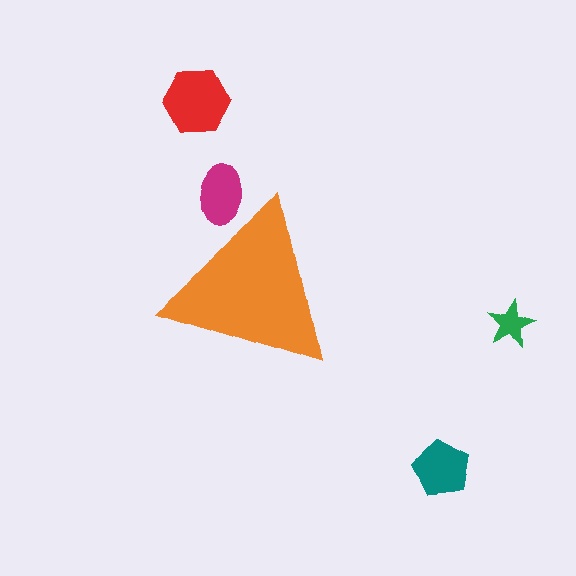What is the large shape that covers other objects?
An orange triangle.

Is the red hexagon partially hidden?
No, the red hexagon is fully visible.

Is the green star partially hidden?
No, the green star is fully visible.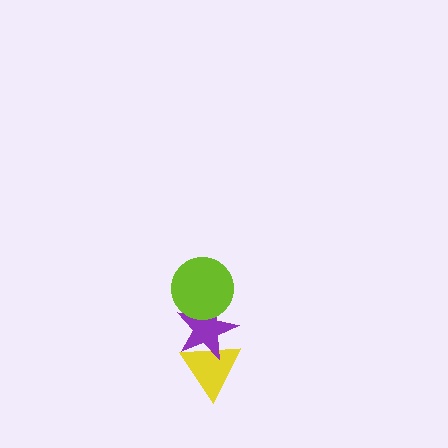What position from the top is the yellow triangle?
The yellow triangle is 3rd from the top.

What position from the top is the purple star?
The purple star is 2nd from the top.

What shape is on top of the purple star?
The lime circle is on top of the purple star.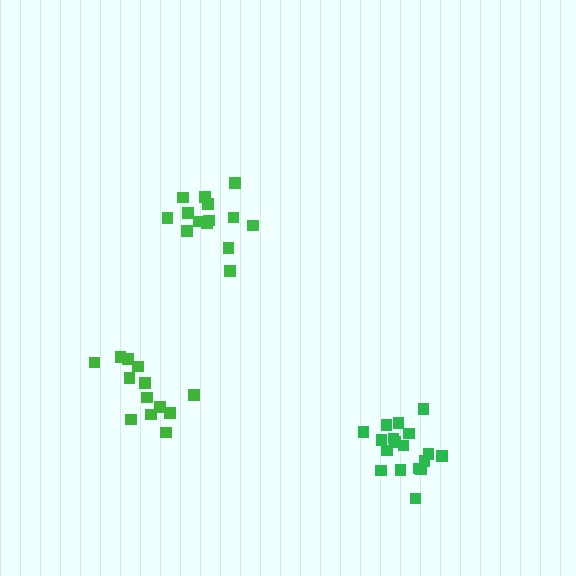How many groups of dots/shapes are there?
There are 3 groups.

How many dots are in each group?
Group 1: 13 dots, Group 2: 18 dots, Group 3: 14 dots (45 total).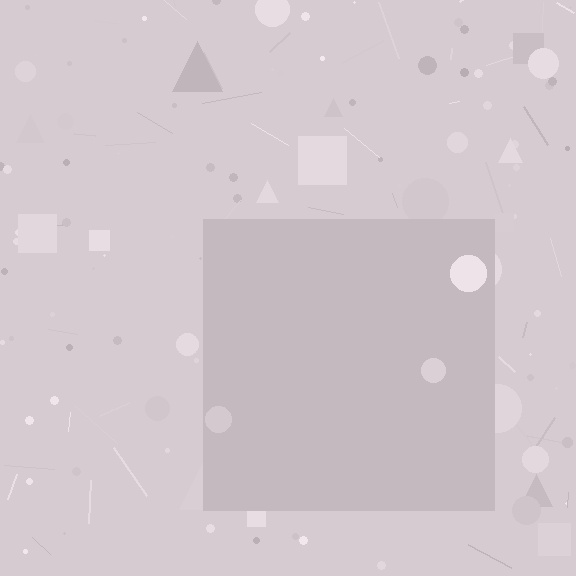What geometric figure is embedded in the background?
A square is embedded in the background.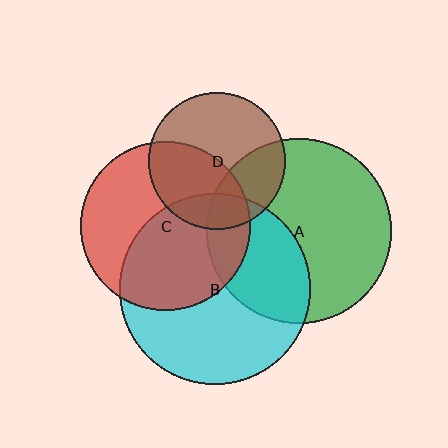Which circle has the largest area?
Circle B (cyan).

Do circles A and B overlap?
Yes.